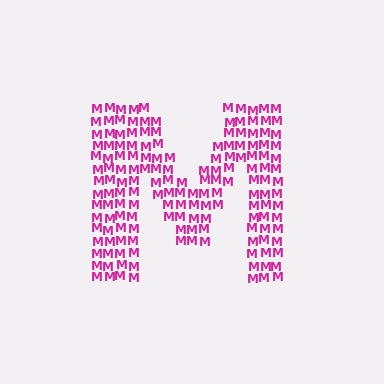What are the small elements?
The small elements are letter M's.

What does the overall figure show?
The overall figure shows the letter M.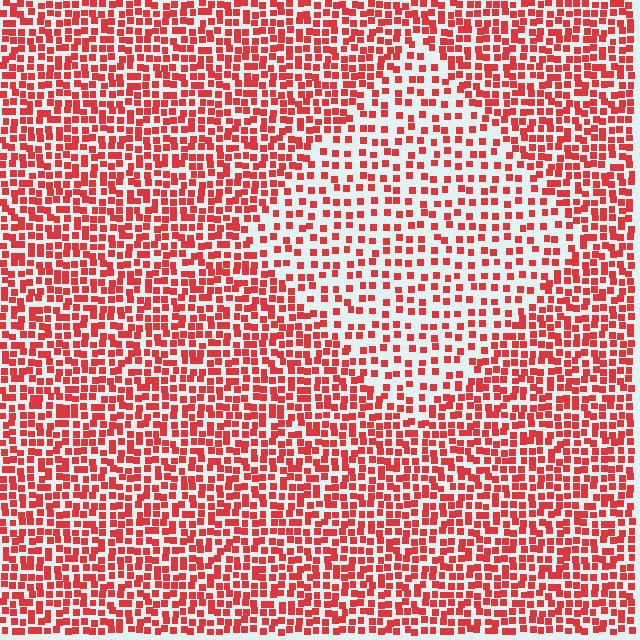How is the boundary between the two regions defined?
The boundary is defined by a change in element density (approximately 1.9x ratio). All elements are the same color, size, and shape.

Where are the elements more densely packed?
The elements are more densely packed outside the diamond boundary.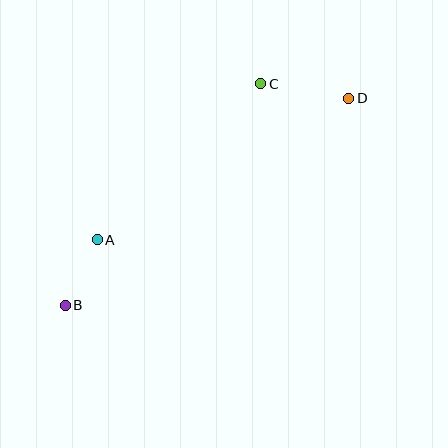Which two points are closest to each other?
Points A and B are closest to each other.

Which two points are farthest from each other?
Points B and D are farthest from each other.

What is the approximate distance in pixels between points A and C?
The distance between A and C is approximately 226 pixels.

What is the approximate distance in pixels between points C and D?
The distance between C and D is approximately 89 pixels.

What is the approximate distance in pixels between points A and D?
The distance between A and D is approximately 289 pixels.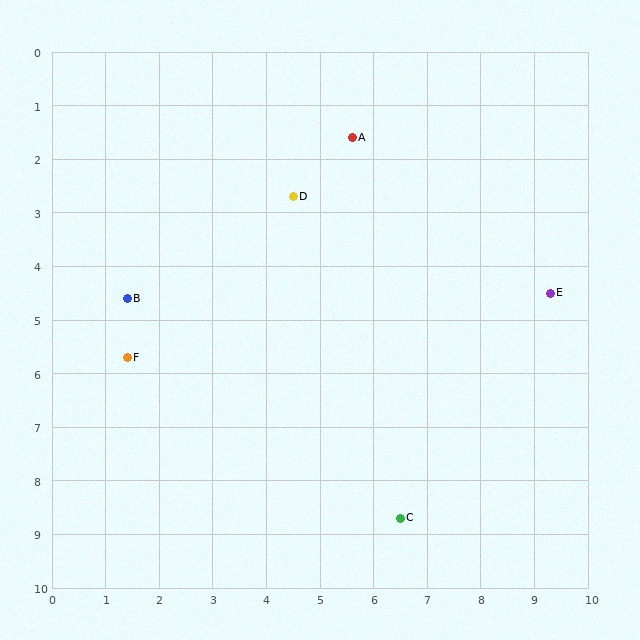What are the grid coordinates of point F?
Point F is at approximately (1.4, 5.7).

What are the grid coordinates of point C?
Point C is at approximately (6.5, 8.7).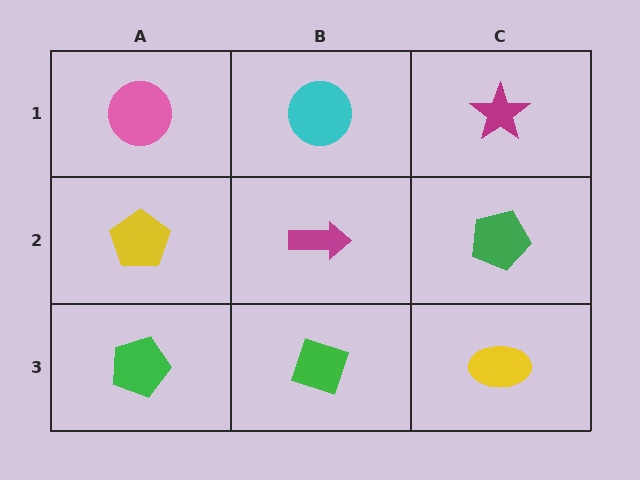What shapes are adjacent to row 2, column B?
A cyan circle (row 1, column B), a green diamond (row 3, column B), a yellow pentagon (row 2, column A), a green pentagon (row 2, column C).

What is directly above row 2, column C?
A magenta star.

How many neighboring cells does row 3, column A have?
2.